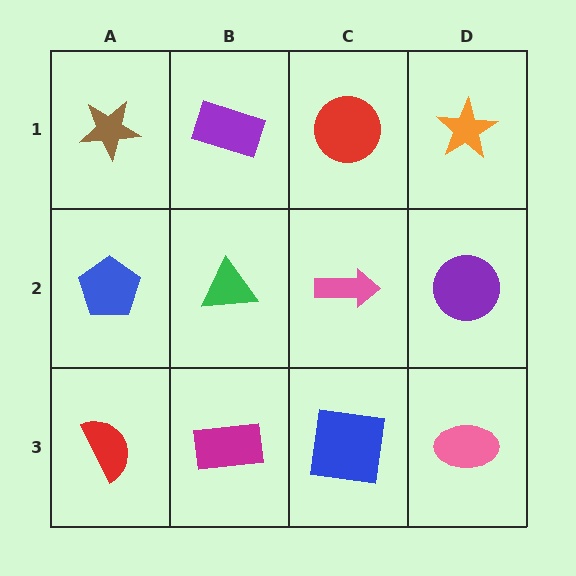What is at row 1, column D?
An orange star.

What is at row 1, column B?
A purple rectangle.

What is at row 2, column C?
A pink arrow.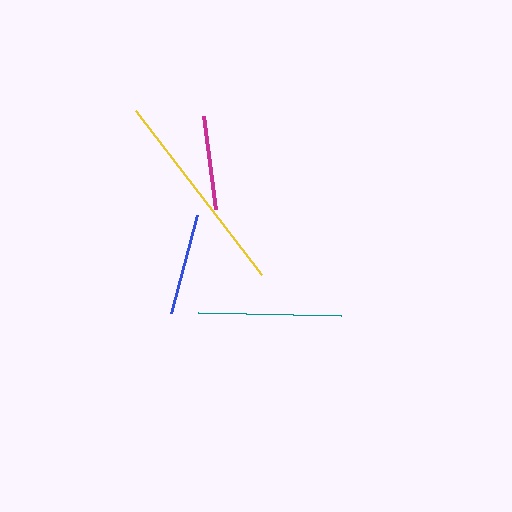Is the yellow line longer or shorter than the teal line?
The yellow line is longer than the teal line.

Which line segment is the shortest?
The magenta line is the shortest at approximately 94 pixels.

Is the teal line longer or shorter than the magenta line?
The teal line is longer than the magenta line.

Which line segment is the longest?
The yellow line is the longest at approximately 208 pixels.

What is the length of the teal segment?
The teal segment is approximately 143 pixels long.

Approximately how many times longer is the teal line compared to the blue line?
The teal line is approximately 1.4 times the length of the blue line.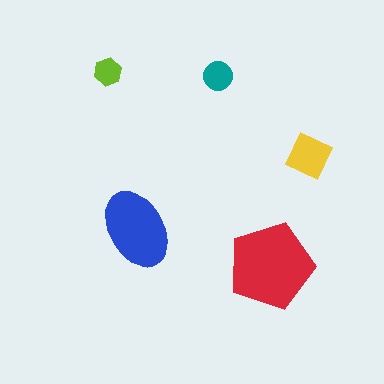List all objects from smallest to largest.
The lime hexagon, the teal circle, the yellow diamond, the blue ellipse, the red pentagon.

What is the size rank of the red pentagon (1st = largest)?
1st.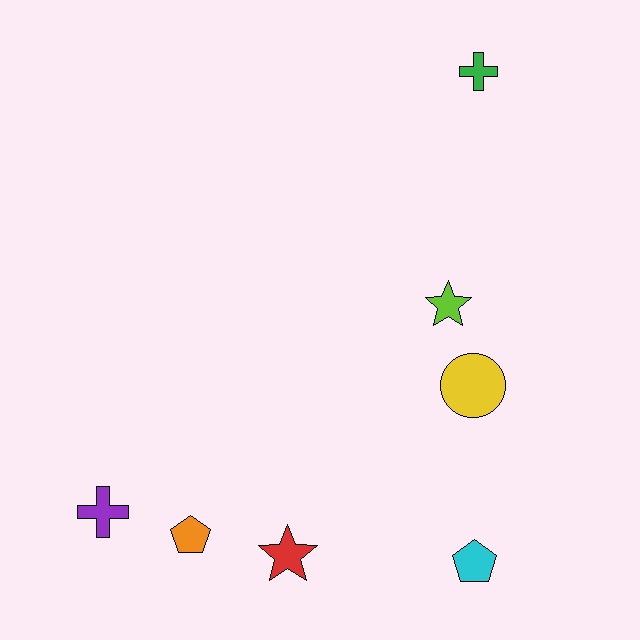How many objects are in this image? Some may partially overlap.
There are 7 objects.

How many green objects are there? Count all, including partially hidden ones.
There is 1 green object.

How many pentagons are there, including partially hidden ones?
There are 2 pentagons.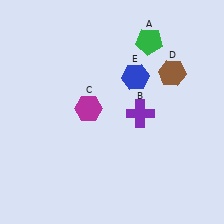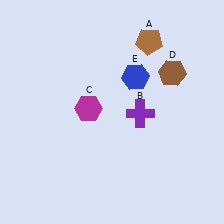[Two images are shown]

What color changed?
The pentagon (A) changed from green in Image 1 to brown in Image 2.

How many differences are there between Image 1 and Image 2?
There is 1 difference between the two images.